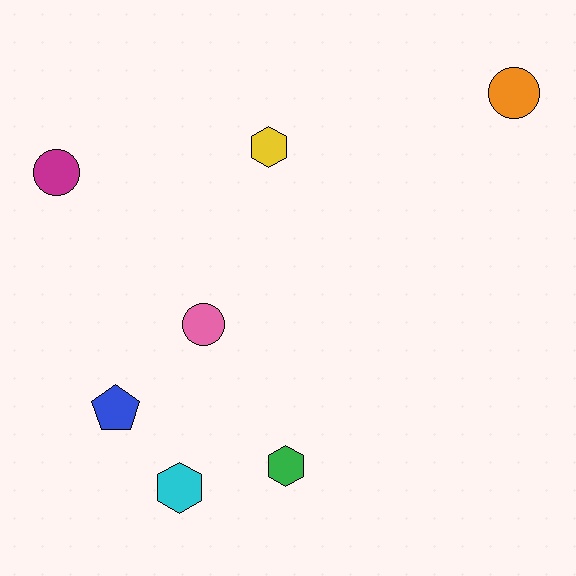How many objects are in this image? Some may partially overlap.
There are 7 objects.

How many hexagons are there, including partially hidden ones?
There are 3 hexagons.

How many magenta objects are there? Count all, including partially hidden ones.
There is 1 magenta object.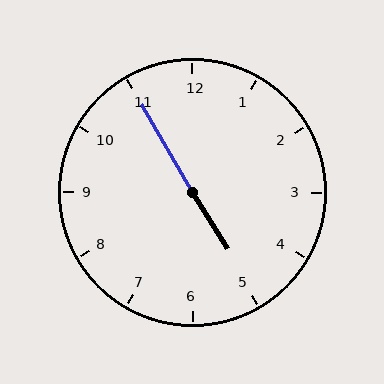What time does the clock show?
4:55.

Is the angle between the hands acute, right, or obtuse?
It is obtuse.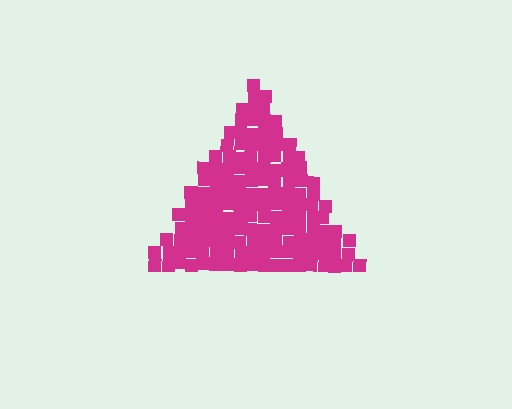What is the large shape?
The large shape is a triangle.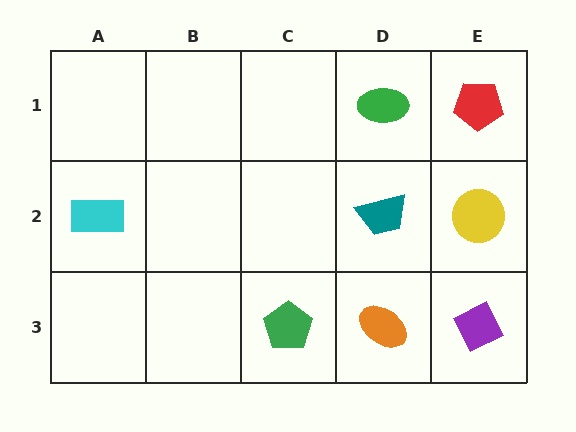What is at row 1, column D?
A green ellipse.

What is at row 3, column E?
A purple diamond.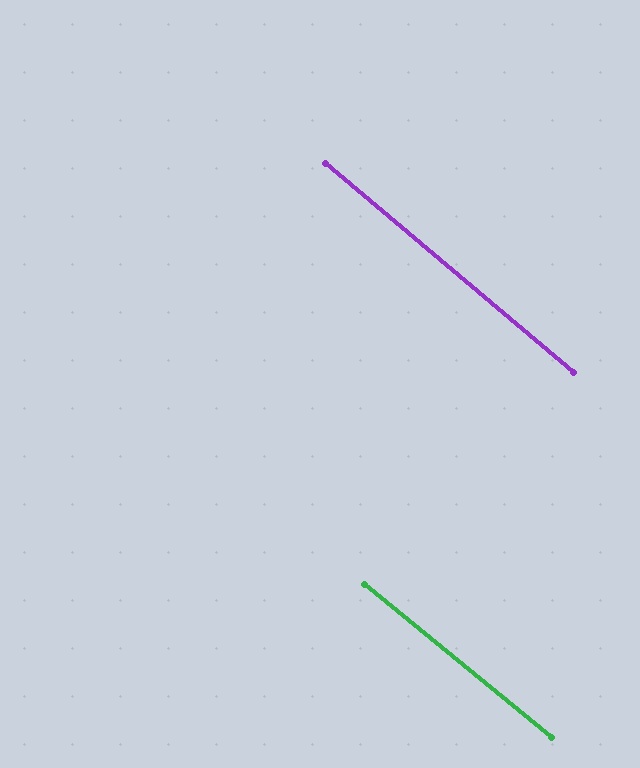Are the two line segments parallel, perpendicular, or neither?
Parallel — their directions differ by only 0.8°.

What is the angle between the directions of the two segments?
Approximately 1 degree.